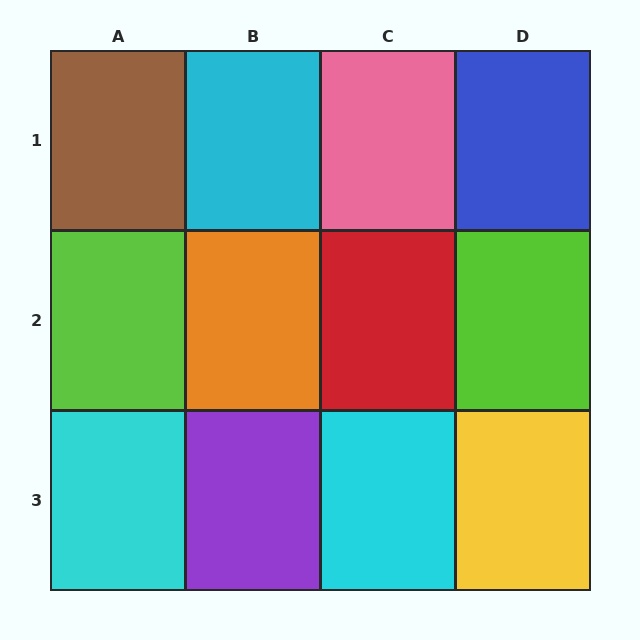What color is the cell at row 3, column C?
Cyan.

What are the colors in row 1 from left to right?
Brown, cyan, pink, blue.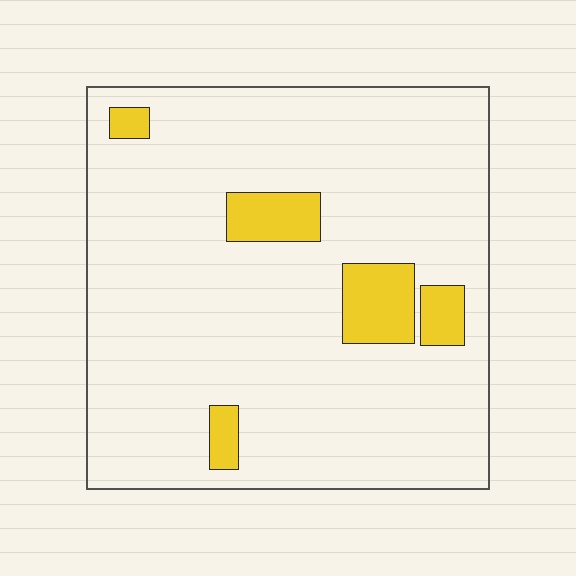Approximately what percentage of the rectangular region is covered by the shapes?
Approximately 10%.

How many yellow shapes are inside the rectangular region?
5.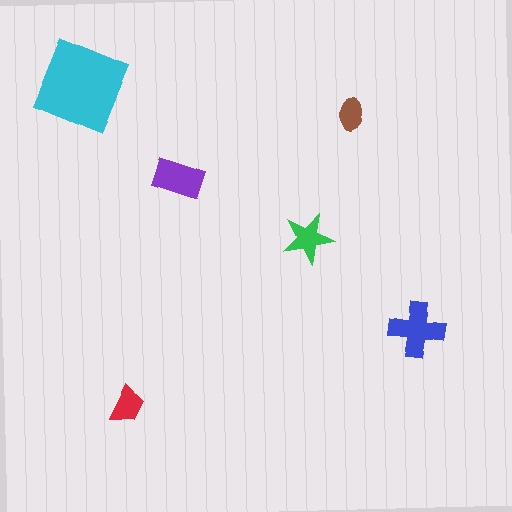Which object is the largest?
The cyan diamond.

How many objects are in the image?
There are 6 objects in the image.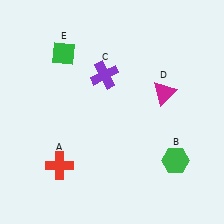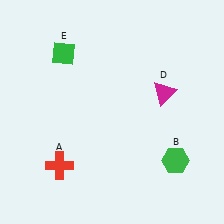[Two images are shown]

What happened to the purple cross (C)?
The purple cross (C) was removed in Image 2. It was in the top-left area of Image 1.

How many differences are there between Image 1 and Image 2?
There is 1 difference between the two images.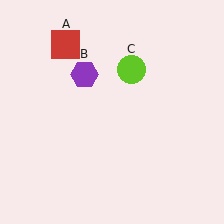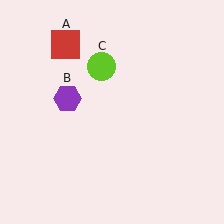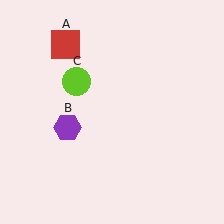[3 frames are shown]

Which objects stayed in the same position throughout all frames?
Red square (object A) remained stationary.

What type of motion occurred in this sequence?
The purple hexagon (object B), lime circle (object C) rotated counterclockwise around the center of the scene.